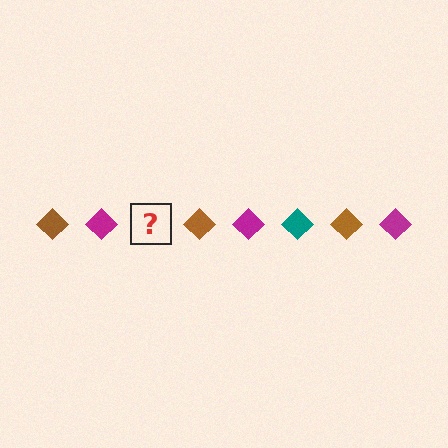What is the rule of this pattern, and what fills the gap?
The rule is that the pattern cycles through brown, magenta, teal diamonds. The gap should be filled with a teal diamond.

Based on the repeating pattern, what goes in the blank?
The blank should be a teal diamond.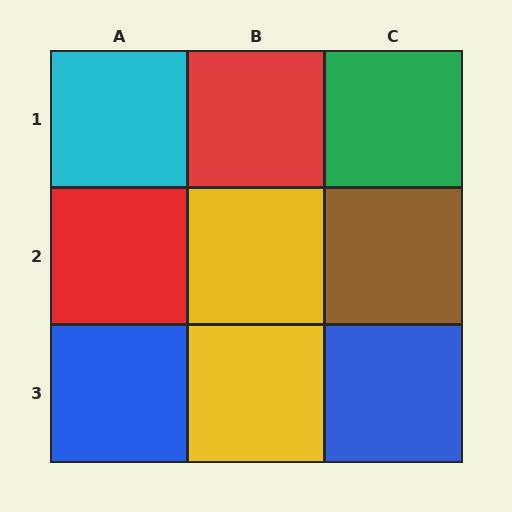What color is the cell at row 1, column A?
Cyan.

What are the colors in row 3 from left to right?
Blue, yellow, blue.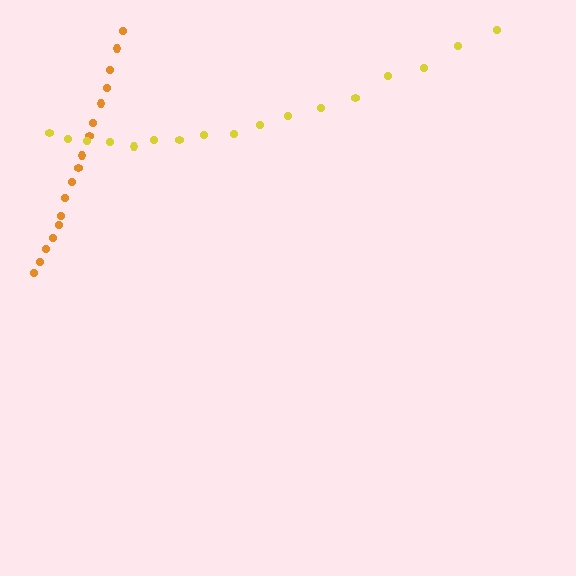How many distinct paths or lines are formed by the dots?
There are 2 distinct paths.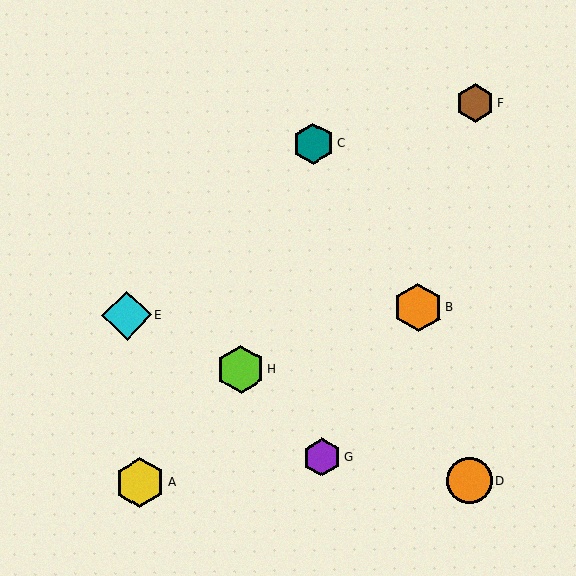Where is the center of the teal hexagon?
The center of the teal hexagon is at (313, 144).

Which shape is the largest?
The yellow hexagon (labeled A) is the largest.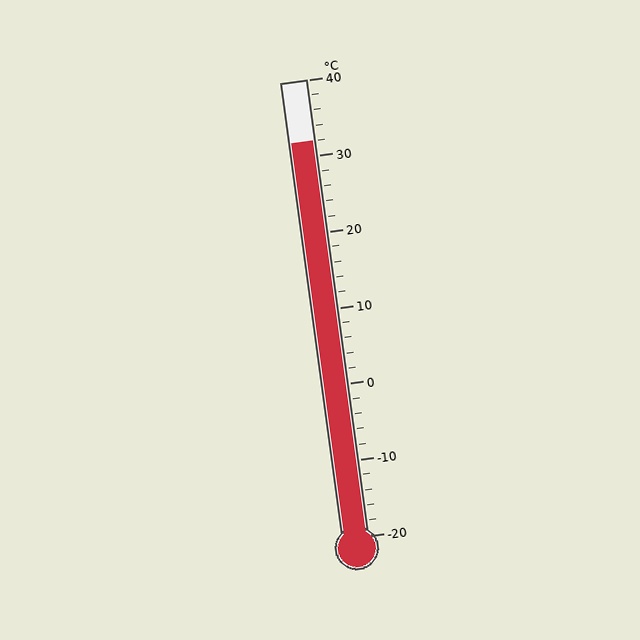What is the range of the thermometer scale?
The thermometer scale ranges from -20°C to 40°C.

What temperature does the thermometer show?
The thermometer shows approximately 32°C.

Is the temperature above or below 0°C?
The temperature is above 0°C.